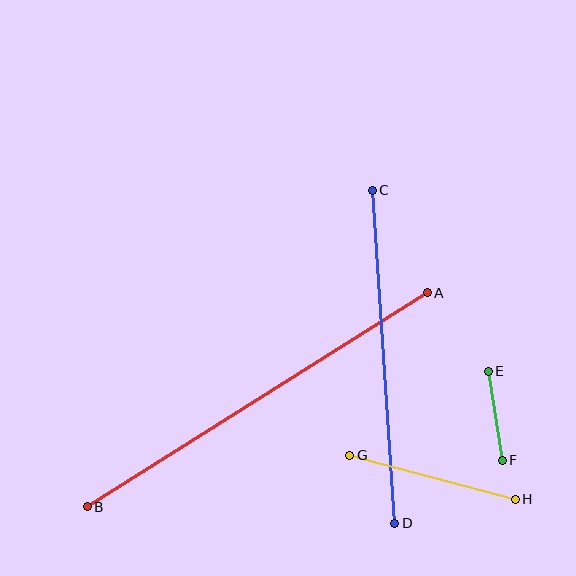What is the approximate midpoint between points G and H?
The midpoint is at approximately (433, 477) pixels.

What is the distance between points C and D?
The distance is approximately 334 pixels.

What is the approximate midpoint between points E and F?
The midpoint is at approximately (495, 416) pixels.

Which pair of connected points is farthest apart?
Points A and B are farthest apart.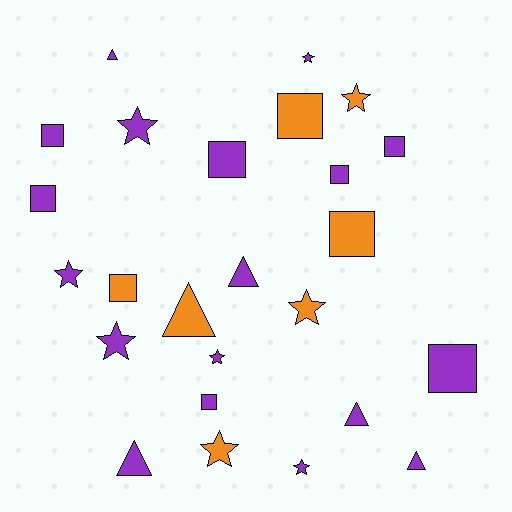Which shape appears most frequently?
Square, with 10 objects.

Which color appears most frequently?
Purple, with 18 objects.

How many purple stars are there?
There are 6 purple stars.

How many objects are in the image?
There are 25 objects.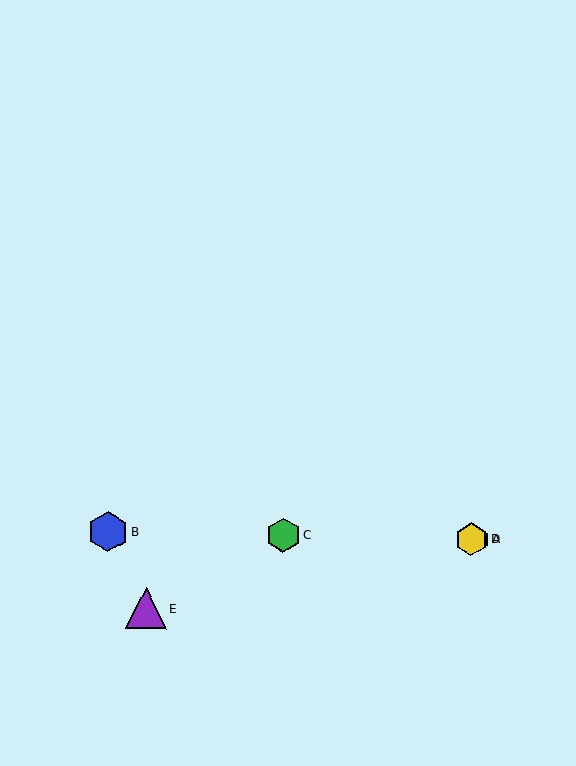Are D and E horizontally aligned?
No, D is at y≈539 and E is at y≈608.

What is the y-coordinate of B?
Object B is at y≈531.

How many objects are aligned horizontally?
4 objects (A, B, C, D) are aligned horizontally.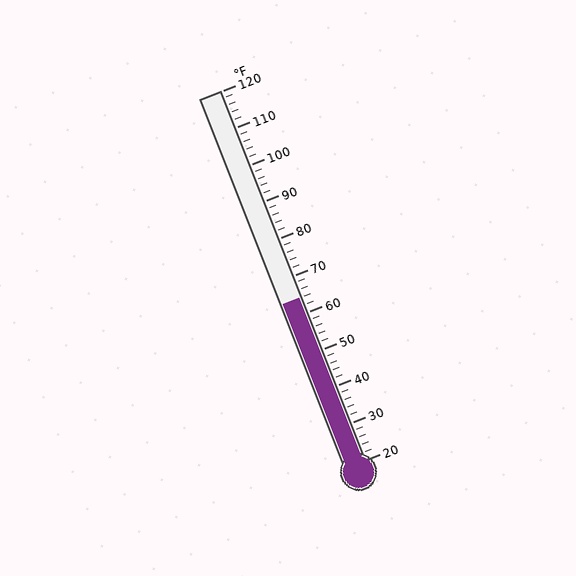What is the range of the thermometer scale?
The thermometer scale ranges from 20°F to 120°F.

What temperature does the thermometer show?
The thermometer shows approximately 64°F.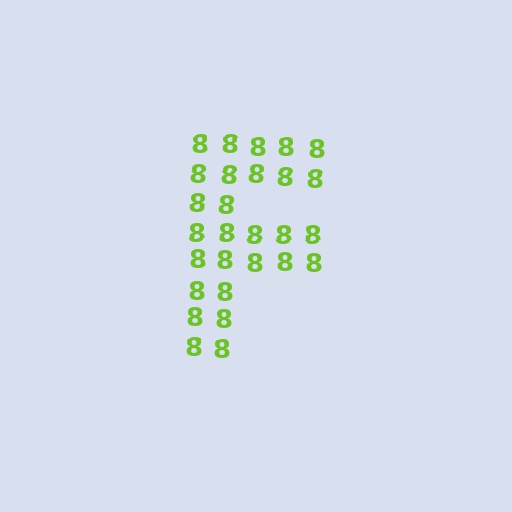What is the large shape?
The large shape is the letter F.